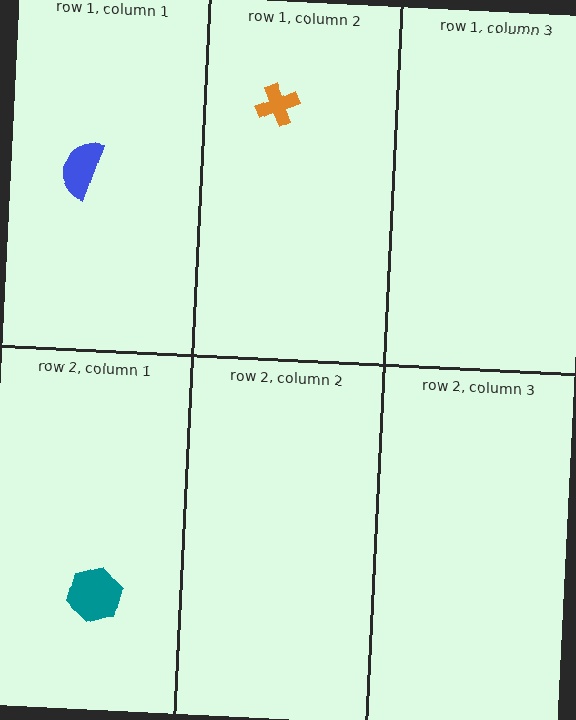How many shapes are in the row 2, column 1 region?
1.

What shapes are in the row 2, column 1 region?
The teal hexagon.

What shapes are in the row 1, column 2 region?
The orange cross.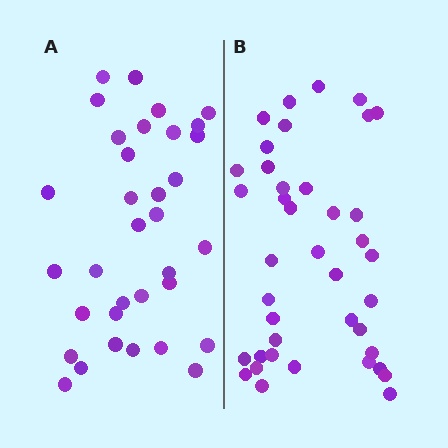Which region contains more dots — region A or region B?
Region B (the right region) has more dots.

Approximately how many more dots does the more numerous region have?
Region B has about 6 more dots than region A.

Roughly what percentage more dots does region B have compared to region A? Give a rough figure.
About 20% more.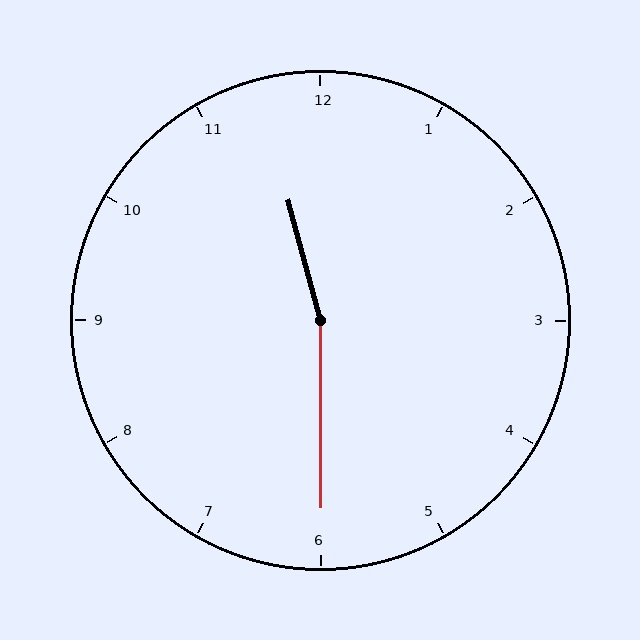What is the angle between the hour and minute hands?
Approximately 165 degrees.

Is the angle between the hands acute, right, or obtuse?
It is obtuse.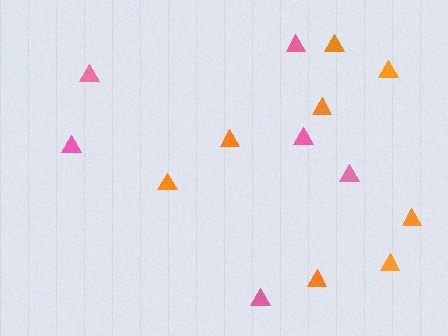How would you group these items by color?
There are 2 groups: one group of orange triangles (8) and one group of pink triangles (6).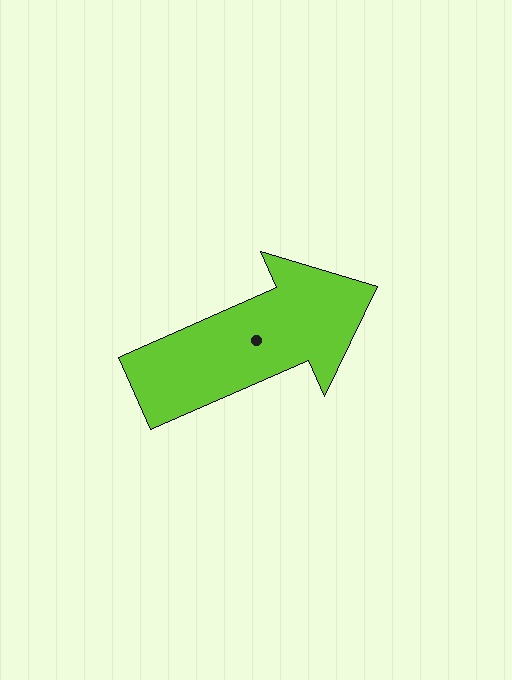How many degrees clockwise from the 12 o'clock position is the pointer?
Approximately 66 degrees.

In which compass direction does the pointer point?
Northeast.